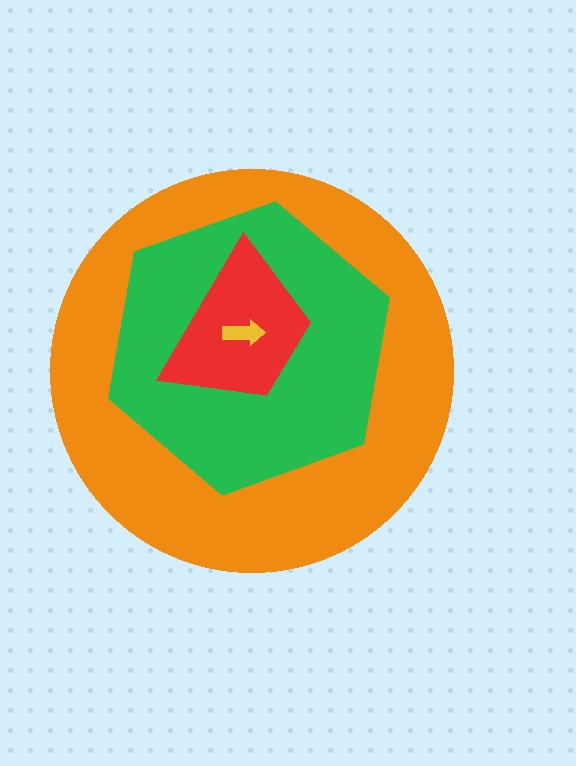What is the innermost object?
The yellow arrow.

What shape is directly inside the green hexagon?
The red trapezoid.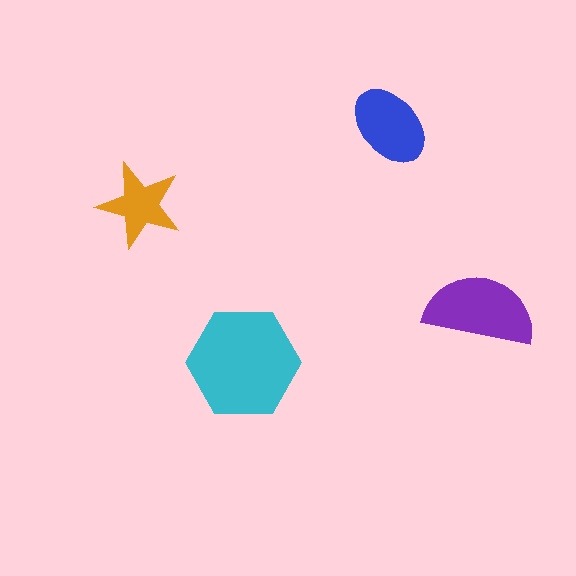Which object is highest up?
The blue ellipse is topmost.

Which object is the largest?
The cyan hexagon.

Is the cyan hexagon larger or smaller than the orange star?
Larger.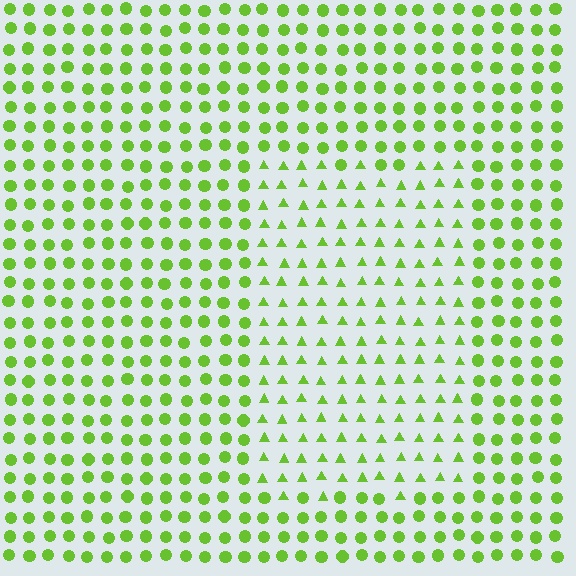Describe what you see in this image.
The image is filled with small lime elements arranged in a uniform grid. A rectangle-shaped region contains triangles, while the surrounding area contains circles. The boundary is defined purely by the change in element shape.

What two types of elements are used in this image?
The image uses triangles inside the rectangle region and circles outside it.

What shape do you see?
I see a rectangle.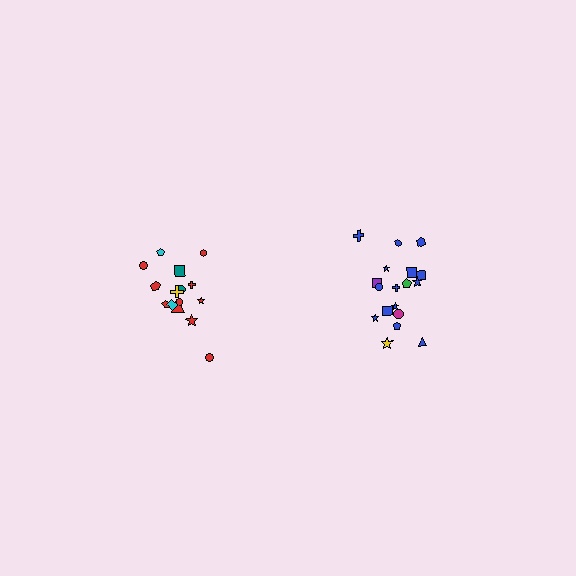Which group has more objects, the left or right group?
The right group.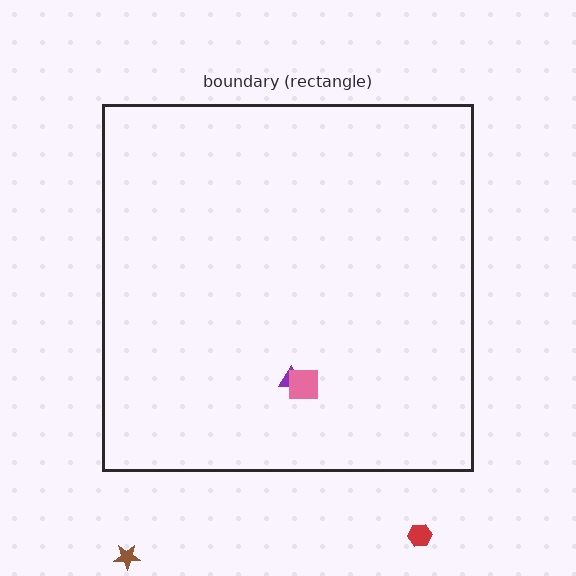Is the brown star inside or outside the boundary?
Outside.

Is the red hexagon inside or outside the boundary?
Outside.